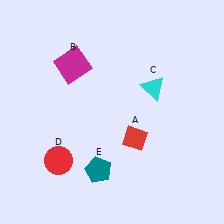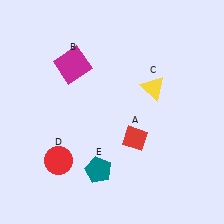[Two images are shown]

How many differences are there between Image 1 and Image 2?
There is 1 difference between the two images.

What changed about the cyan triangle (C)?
In Image 1, C is cyan. In Image 2, it changed to yellow.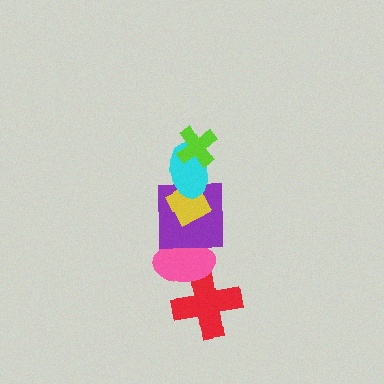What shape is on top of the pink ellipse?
The purple square is on top of the pink ellipse.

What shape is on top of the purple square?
The yellow diamond is on top of the purple square.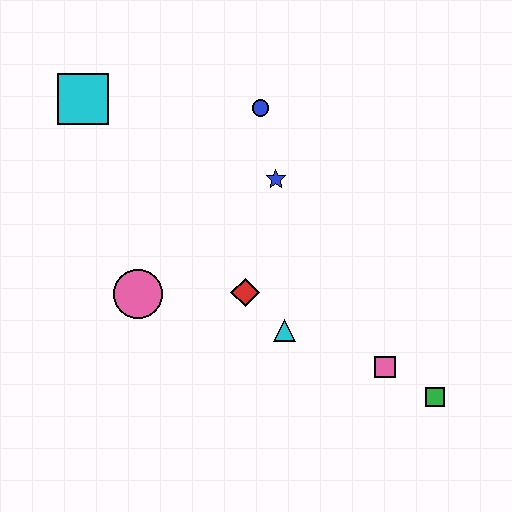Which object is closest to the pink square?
The green square is closest to the pink square.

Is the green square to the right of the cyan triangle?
Yes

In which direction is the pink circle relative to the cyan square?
The pink circle is below the cyan square.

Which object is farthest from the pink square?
The cyan square is farthest from the pink square.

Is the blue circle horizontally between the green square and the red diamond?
Yes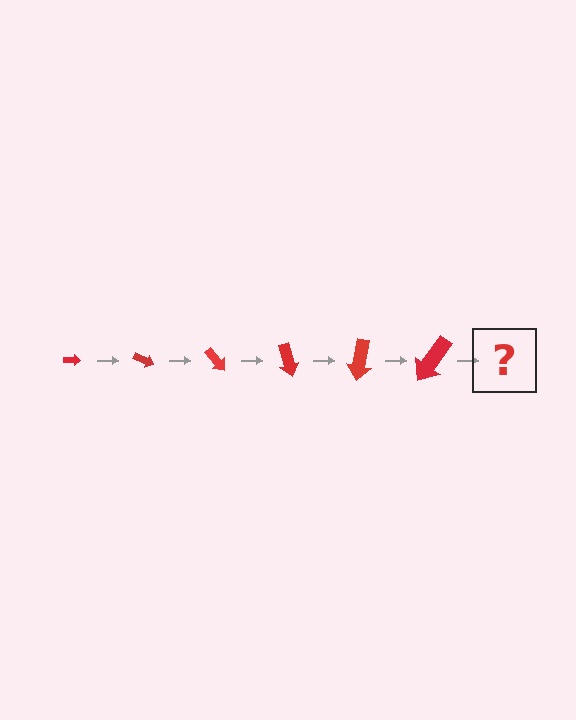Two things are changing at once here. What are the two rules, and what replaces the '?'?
The two rules are that the arrow grows larger each step and it rotates 25 degrees each step. The '?' should be an arrow, larger than the previous one and rotated 150 degrees from the start.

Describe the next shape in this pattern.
It should be an arrow, larger than the previous one and rotated 150 degrees from the start.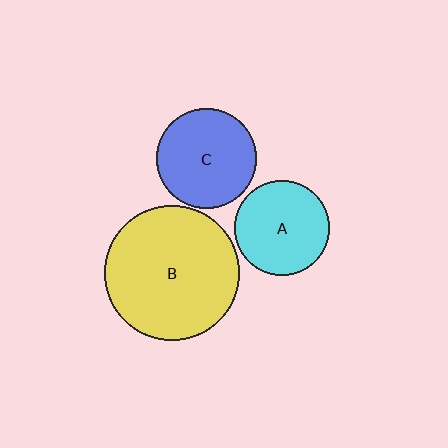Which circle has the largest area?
Circle B (yellow).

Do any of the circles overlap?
No, none of the circles overlap.